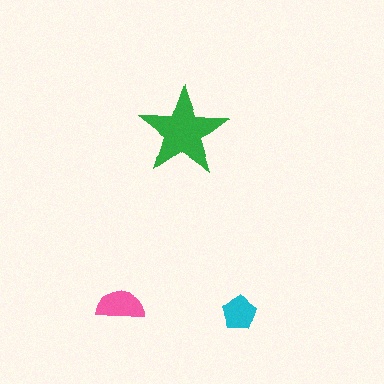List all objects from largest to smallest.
The green star, the pink semicircle, the cyan pentagon.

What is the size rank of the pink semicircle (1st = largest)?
2nd.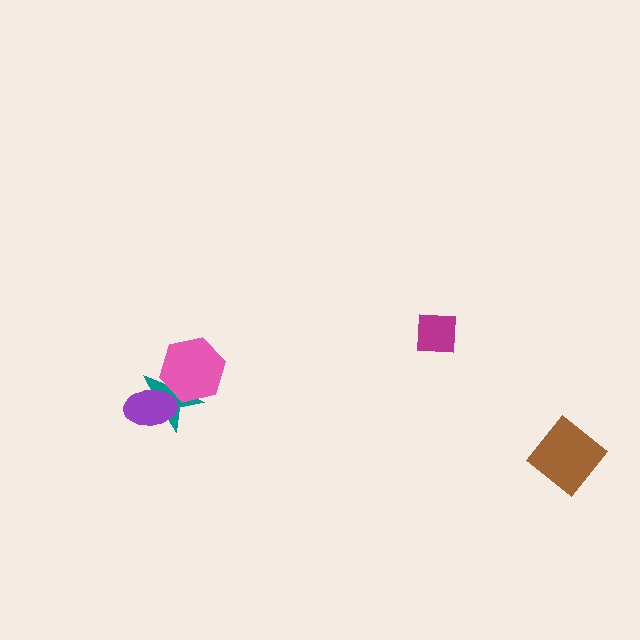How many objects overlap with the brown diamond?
0 objects overlap with the brown diamond.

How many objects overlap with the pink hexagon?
1 object overlaps with the pink hexagon.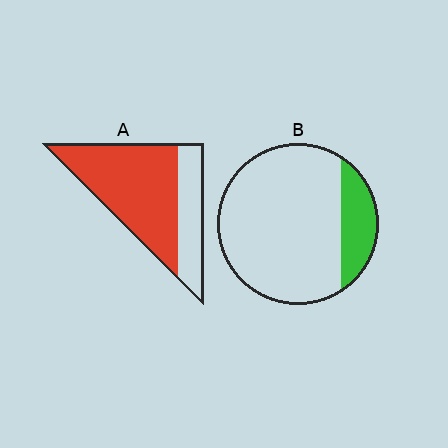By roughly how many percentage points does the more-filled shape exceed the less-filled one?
By roughly 55 percentage points (A over B).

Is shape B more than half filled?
No.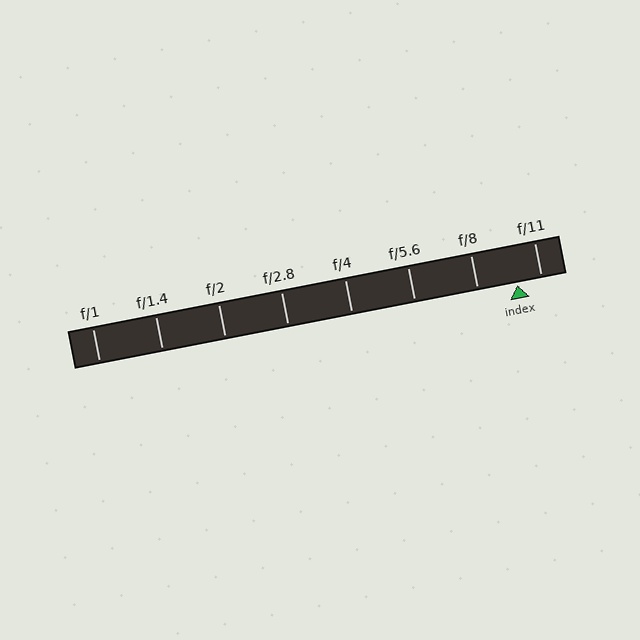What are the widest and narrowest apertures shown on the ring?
The widest aperture shown is f/1 and the narrowest is f/11.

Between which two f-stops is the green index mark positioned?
The index mark is between f/8 and f/11.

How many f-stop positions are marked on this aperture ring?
There are 8 f-stop positions marked.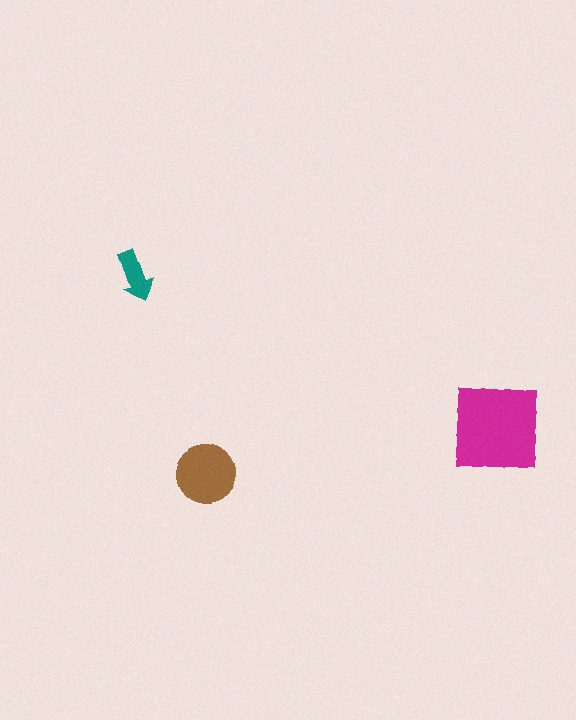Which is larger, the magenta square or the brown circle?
The magenta square.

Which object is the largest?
The magenta square.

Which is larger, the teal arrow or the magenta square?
The magenta square.